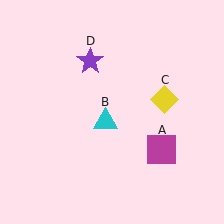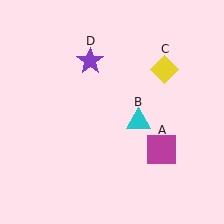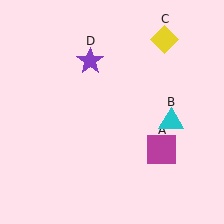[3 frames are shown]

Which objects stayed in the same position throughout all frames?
Magenta square (object A) and purple star (object D) remained stationary.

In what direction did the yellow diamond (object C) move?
The yellow diamond (object C) moved up.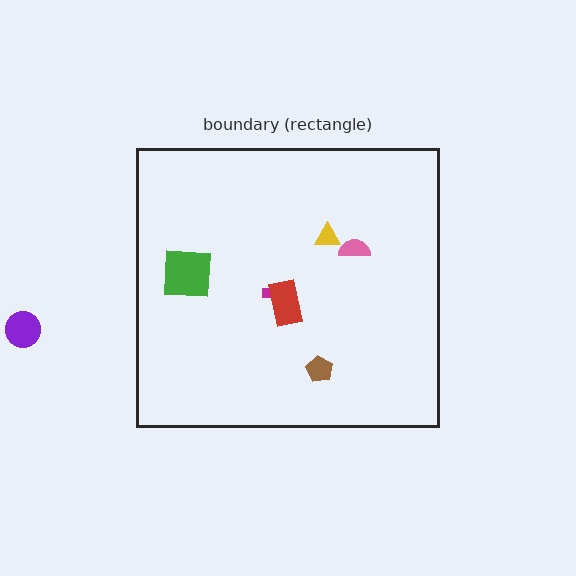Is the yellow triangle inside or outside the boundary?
Inside.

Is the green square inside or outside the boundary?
Inside.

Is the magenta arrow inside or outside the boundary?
Inside.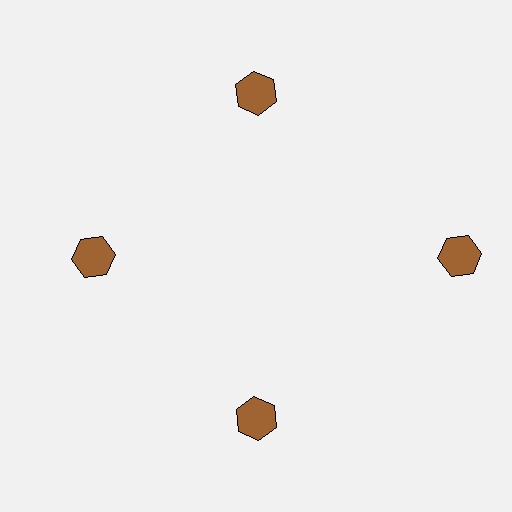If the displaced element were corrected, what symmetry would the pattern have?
It would have 4-fold rotational symmetry — the pattern would map onto itself every 90 degrees.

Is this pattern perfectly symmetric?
No. The 4 brown hexagons are arranged in a ring, but one element near the 3 o'clock position is pushed outward from the center, breaking the 4-fold rotational symmetry.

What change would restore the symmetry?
The symmetry would be restored by moving it inward, back onto the ring so that all 4 hexagons sit at equal angles and equal distance from the center.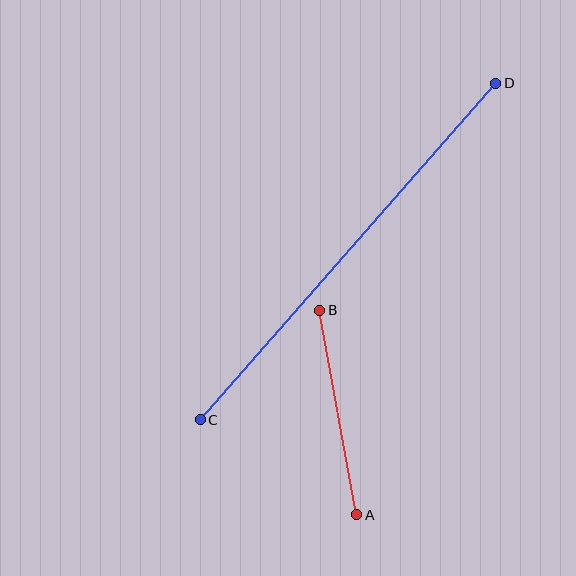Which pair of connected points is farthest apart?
Points C and D are farthest apart.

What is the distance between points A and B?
The distance is approximately 208 pixels.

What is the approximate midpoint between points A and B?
The midpoint is at approximately (338, 412) pixels.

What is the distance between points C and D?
The distance is approximately 448 pixels.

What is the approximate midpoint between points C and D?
The midpoint is at approximately (348, 251) pixels.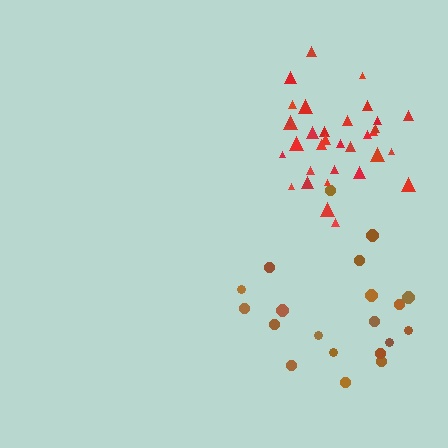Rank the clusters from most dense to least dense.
red, brown.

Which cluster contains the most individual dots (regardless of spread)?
Red (33).